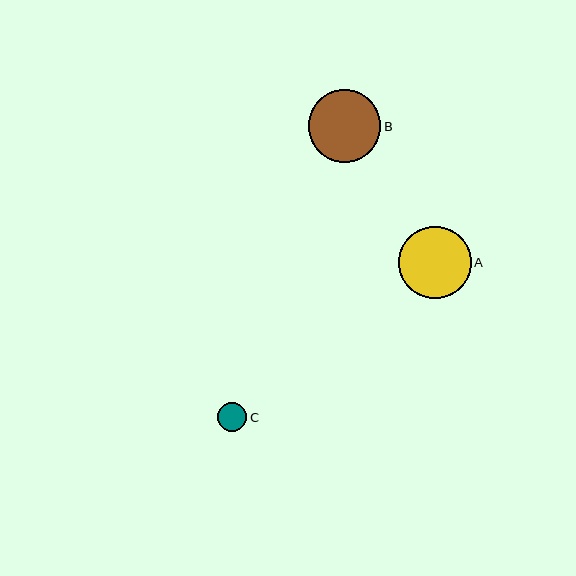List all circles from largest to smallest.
From largest to smallest: A, B, C.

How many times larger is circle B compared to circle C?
Circle B is approximately 2.5 times the size of circle C.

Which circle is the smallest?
Circle C is the smallest with a size of approximately 29 pixels.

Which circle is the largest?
Circle A is the largest with a size of approximately 73 pixels.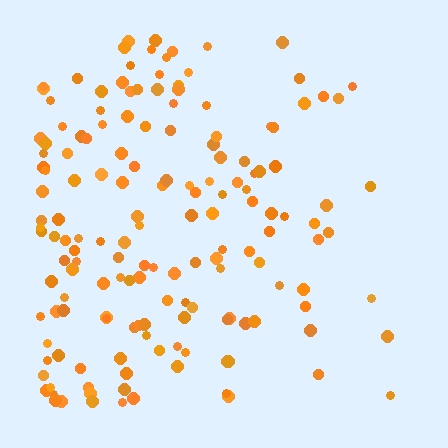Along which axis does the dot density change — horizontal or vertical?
Horizontal.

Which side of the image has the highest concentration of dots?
The left.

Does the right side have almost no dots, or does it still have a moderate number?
Still a moderate number, just noticeably fewer than the left.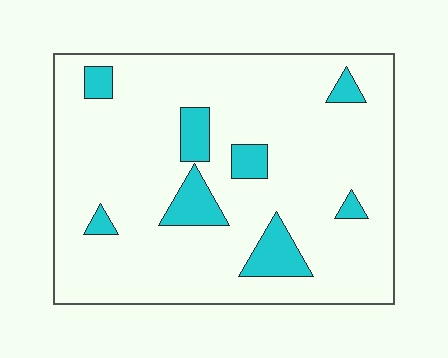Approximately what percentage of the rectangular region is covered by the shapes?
Approximately 10%.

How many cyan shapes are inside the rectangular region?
8.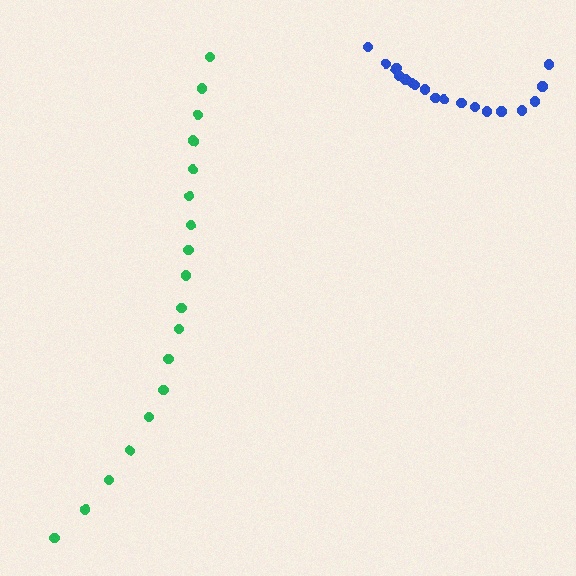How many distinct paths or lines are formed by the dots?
There are 2 distinct paths.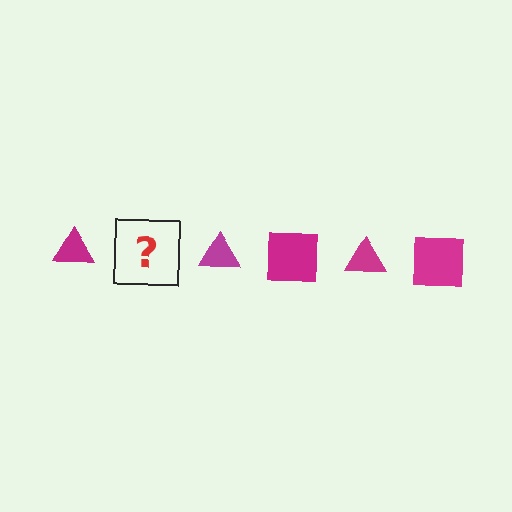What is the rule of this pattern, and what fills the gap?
The rule is that the pattern cycles through triangle, square shapes in magenta. The gap should be filled with a magenta square.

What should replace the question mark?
The question mark should be replaced with a magenta square.